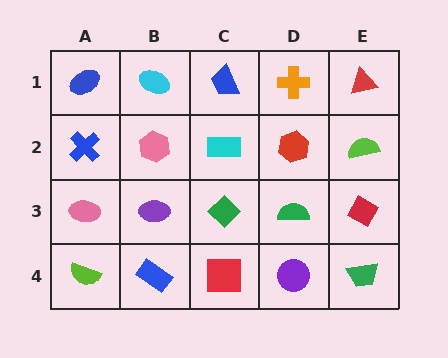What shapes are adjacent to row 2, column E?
A red triangle (row 1, column E), a red diamond (row 3, column E), a red hexagon (row 2, column D).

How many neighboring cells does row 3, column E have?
3.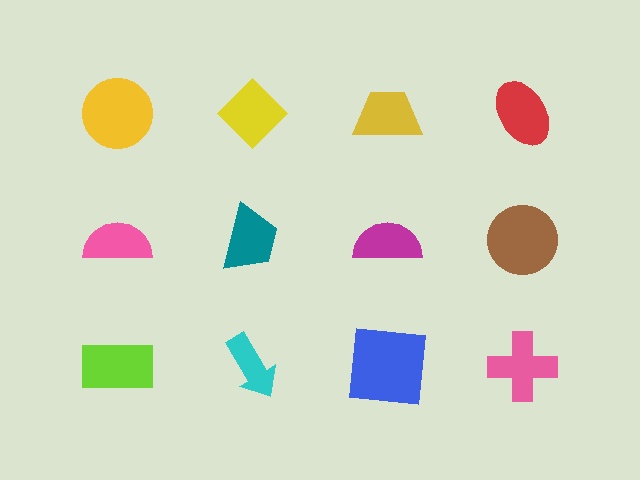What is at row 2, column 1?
A pink semicircle.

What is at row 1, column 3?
A yellow trapezoid.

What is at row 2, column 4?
A brown circle.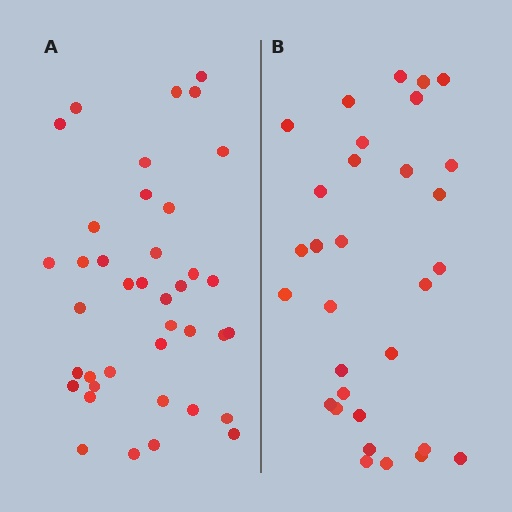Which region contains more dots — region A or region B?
Region A (the left region) has more dots.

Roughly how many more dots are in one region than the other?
Region A has roughly 8 or so more dots than region B.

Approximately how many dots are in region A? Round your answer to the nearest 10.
About 40 dots. (The exact count is 39, which rounds to 40.)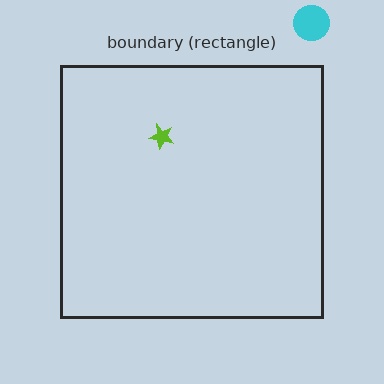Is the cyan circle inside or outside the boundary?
Outside.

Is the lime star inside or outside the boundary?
Inside.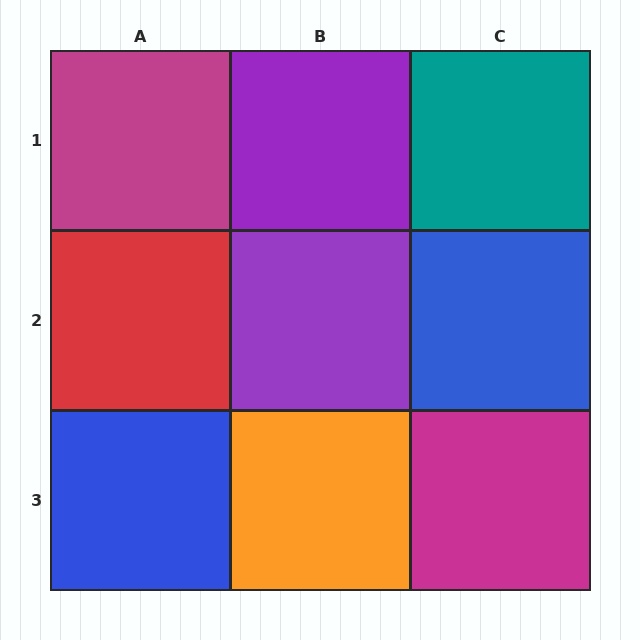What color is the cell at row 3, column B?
Orange.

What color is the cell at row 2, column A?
Red.